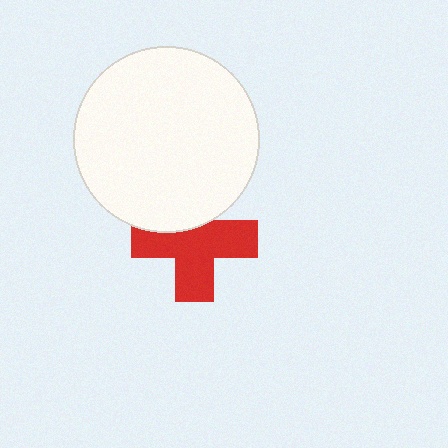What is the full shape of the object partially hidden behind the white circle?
The partially hidden object is a red cross.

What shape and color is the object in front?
The object in front is a white circle.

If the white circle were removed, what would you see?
You would see the complete red cross.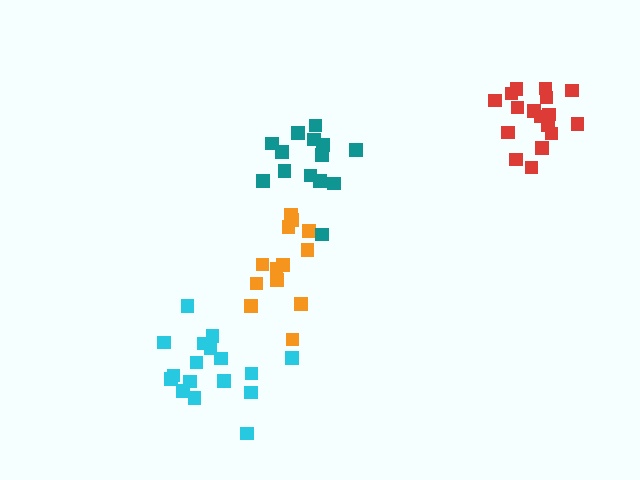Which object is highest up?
The red cluster is topmost.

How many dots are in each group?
Group 1: 13 dots, Group 2: 14 dots, Group 3: 17 dots, Group 4: 17 dots (61 total).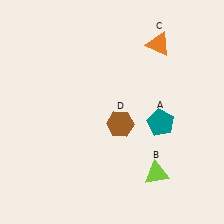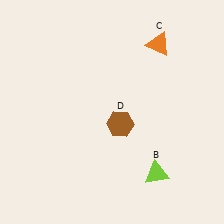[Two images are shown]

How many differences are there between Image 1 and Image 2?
There is 1 difference between the two images.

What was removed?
The teal pentagon (A) was removed in Image 2.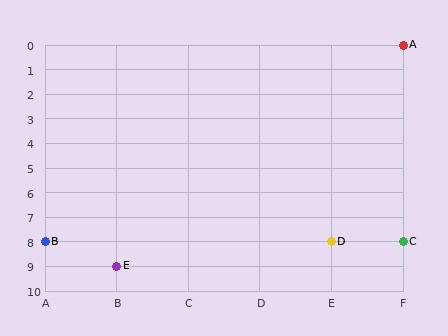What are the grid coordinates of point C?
Point C is at grid coordinates (F, 8).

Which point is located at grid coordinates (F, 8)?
Point C is at (F, 8).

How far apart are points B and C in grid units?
Points B and C are 5 columns apart.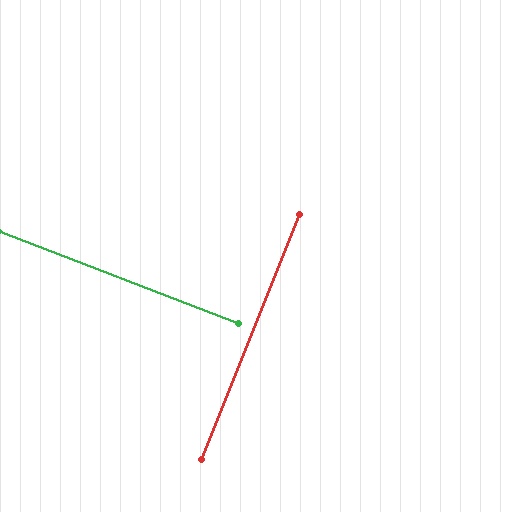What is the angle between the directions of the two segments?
Approximately 89 degrees.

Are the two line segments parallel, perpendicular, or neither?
Perpendicular — they meet at approximately 89°.